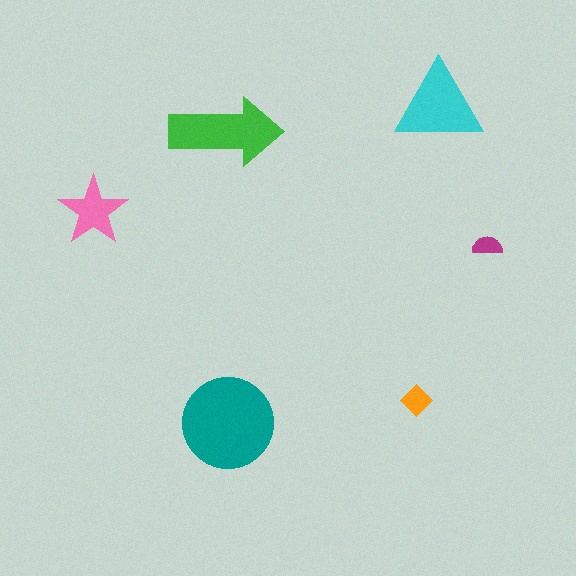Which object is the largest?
The teal circle.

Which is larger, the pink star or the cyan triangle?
The cyan triangle.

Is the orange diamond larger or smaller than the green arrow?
Smaller.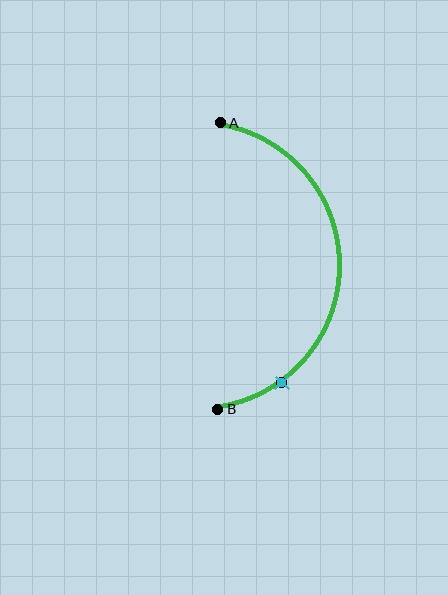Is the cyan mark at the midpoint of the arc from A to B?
No. The cyan mark lies on the arc but is closer to endpoint B. The arc midpoint would be at the point on the curve equidistant along the arc from both A and B.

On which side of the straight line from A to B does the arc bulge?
The arc bulges to the right of the straight line connecting A and B.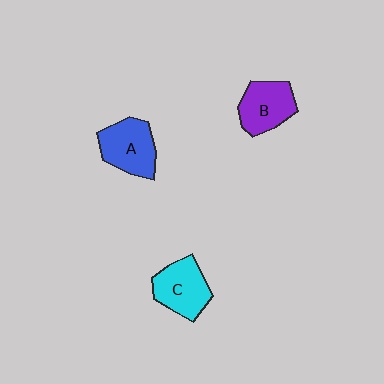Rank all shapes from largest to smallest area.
From largest to smallest: A (blue), C (cyan), B (purple).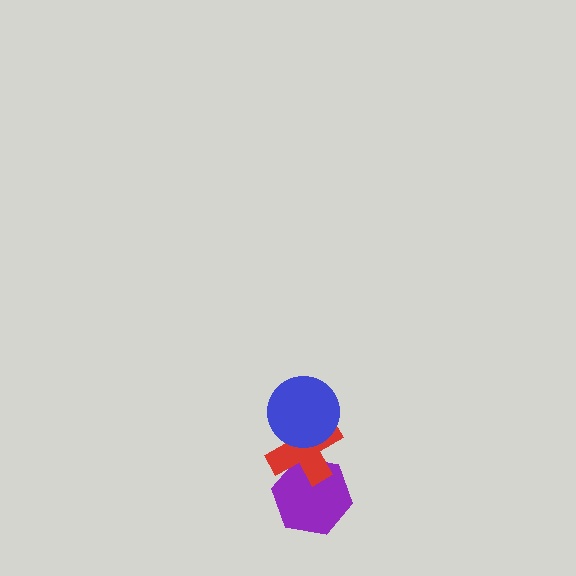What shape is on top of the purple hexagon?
The red cross is on top of the purple hexagon.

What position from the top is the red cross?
The red cross is 2nd from the top.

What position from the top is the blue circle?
The blue circle is 1st from the top.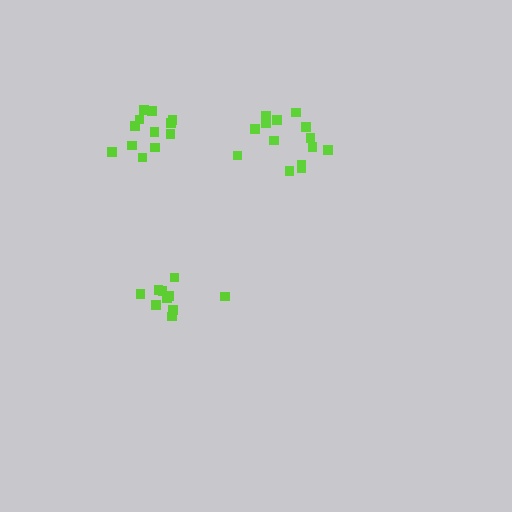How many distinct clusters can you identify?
There are 3 distinct clusters.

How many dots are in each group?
Group 1: 10 dots, Group 2: 12 dots, Group 3: 14 dots (36 total).